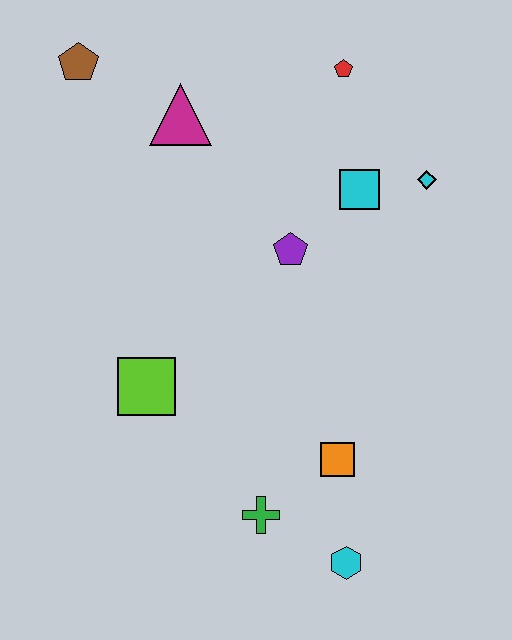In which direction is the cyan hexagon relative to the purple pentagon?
The cyan hexagon is below the purple pentagon.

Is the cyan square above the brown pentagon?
No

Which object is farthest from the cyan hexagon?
The brown pentagon is farthest from the cyan hexagon.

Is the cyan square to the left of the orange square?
No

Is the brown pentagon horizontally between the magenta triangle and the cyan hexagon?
No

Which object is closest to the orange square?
The green cross is closest to the orange square.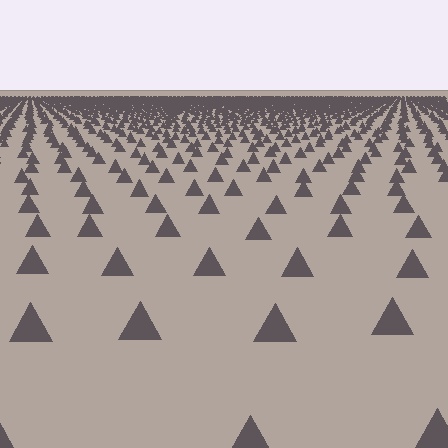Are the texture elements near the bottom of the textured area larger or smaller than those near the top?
Larger. Near the bottom, elements are closer to the viewer and appear at a bigger on-screen size.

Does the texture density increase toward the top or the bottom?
Density increases toward the top.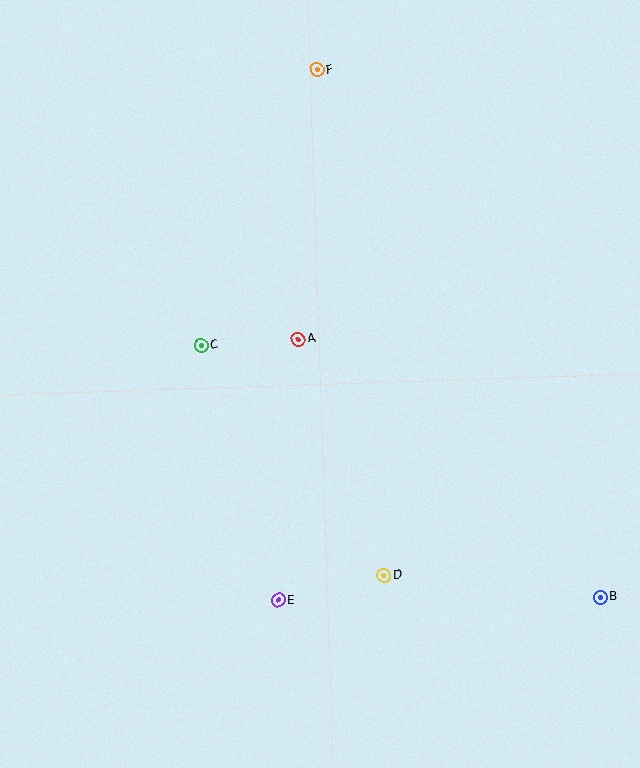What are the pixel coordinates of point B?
Point B is at (600, 597).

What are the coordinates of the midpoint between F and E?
The midpoint between F and E is at (298, 335).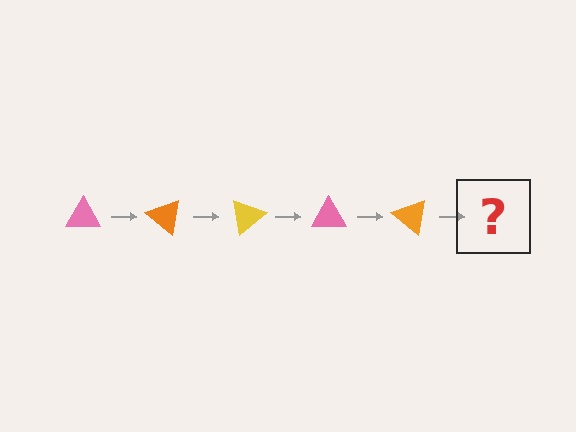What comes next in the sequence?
The next element should be a yellow triangle, rotated 200 degrees from the start.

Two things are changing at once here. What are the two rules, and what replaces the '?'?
The two rules are that it rotates 40 degrees each step and the color cycles through pink, orange, and yellow. The '?' should be a yellow triangle, rotated 200 degrees from the start.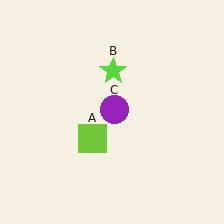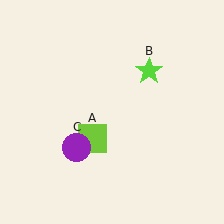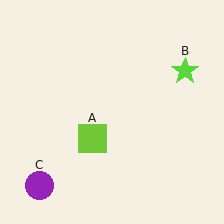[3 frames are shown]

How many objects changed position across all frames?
2 objects changed position: lime star (object B), purple circle (object C).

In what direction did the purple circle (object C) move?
The purple circle (object C) moved down and to the left.